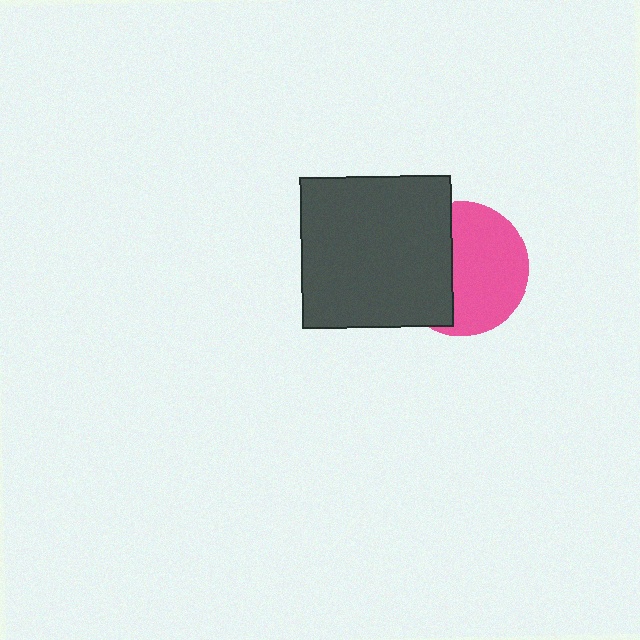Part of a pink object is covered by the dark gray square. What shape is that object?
It is a circle.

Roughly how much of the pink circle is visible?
About half of it is visible (roughly 60%).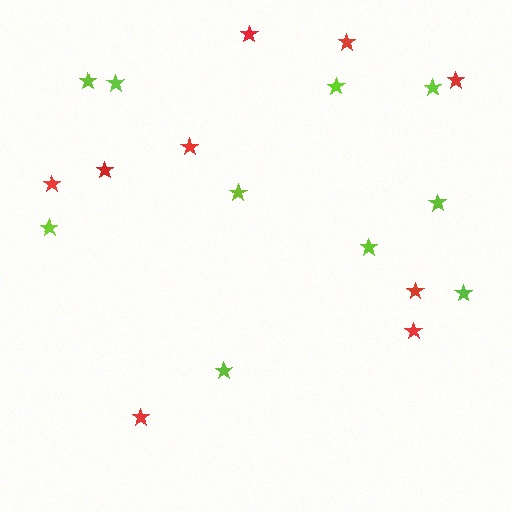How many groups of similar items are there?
There are 2 groups: one group of red stars (9) and one group of lime stars (10).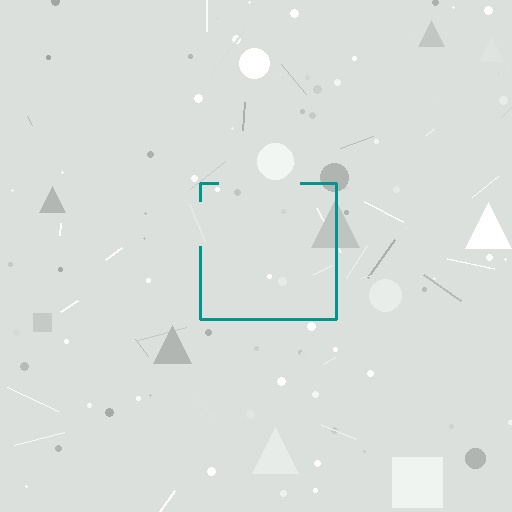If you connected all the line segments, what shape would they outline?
They would outline a square.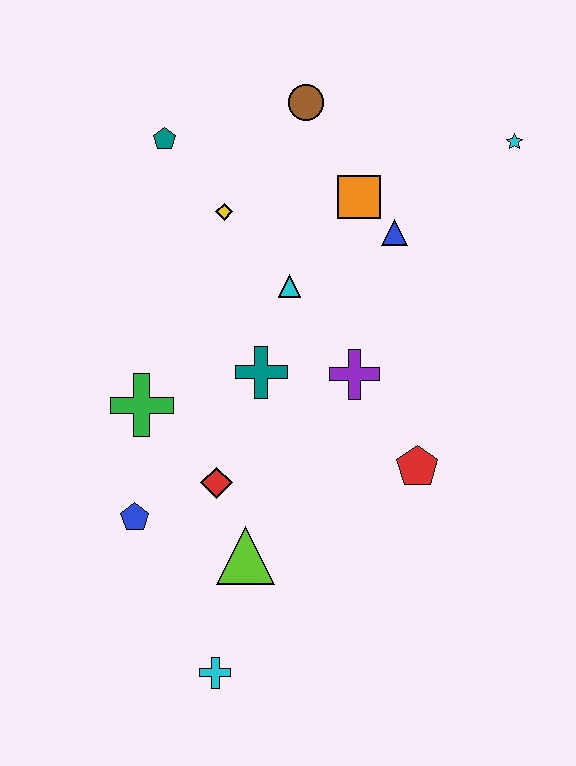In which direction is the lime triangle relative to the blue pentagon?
The lime triangle is to the right of the blue pentagon.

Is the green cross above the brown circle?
No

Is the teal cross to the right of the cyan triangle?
No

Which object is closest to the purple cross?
The teal cross is closest to the purple cross.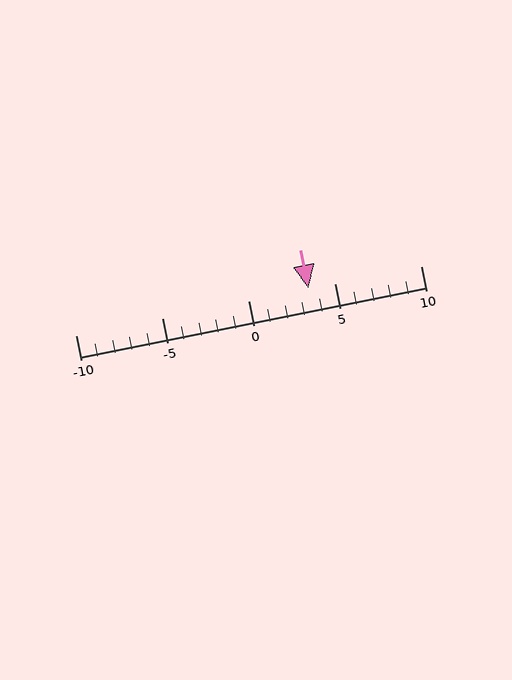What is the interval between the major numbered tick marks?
The major tick marks are spaced 5 units apart.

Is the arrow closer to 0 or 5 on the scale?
The arrow is closer to 5.